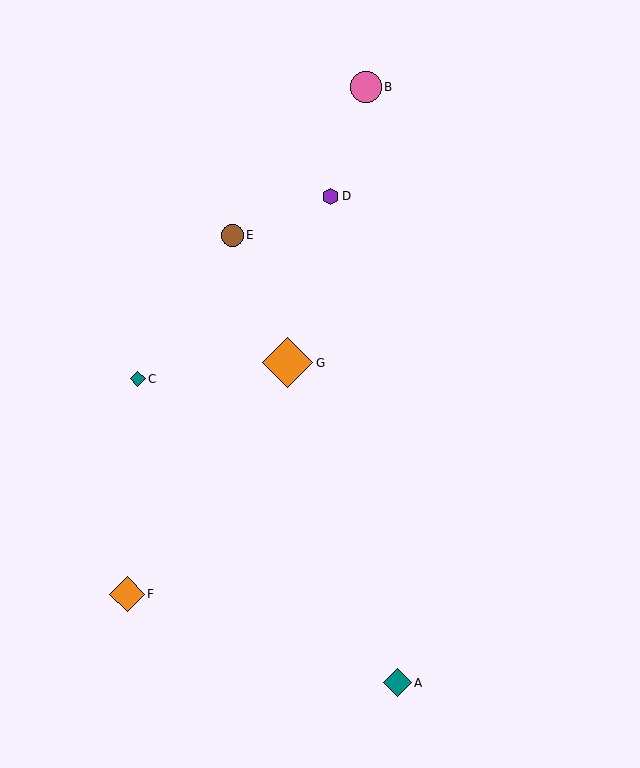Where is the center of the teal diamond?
The center of the teal diamond is at (138, 379).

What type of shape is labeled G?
Shape G is an orange diamond.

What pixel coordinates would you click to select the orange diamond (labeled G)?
Click at (288, 363) to select the orange diamond G.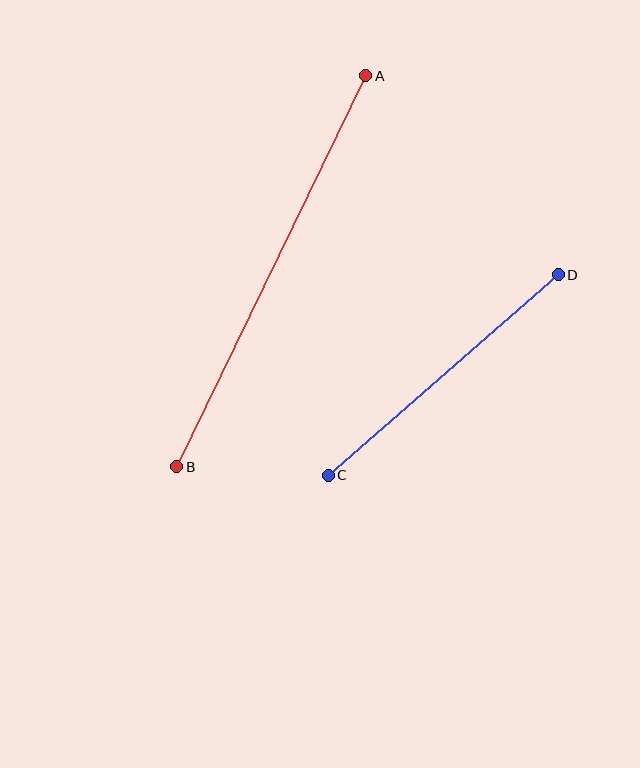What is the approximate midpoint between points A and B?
The midpoint is at approximately (271, 271) pixels.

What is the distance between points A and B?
The distance is approximately 434 pixels.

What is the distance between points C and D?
The distance is approximately 305 pixels.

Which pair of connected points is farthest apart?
Points A and B are farthest apart.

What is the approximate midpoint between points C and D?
The midpoint is at approximately (443, 375) pixels.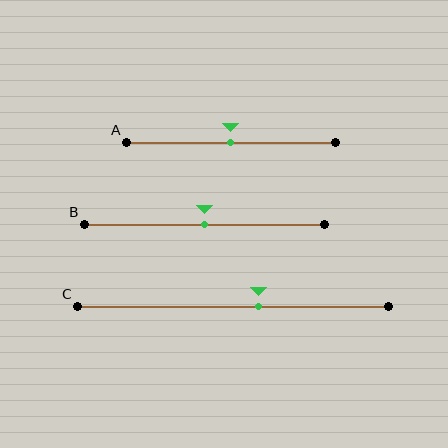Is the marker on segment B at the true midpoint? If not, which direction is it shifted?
Yes, the marker on segment B is at the true midpoint.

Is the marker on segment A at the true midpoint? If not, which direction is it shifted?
Yes, the marker on segment A is at the true midpoint.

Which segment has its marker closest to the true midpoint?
Segment A has its marker closest to the true midpoint.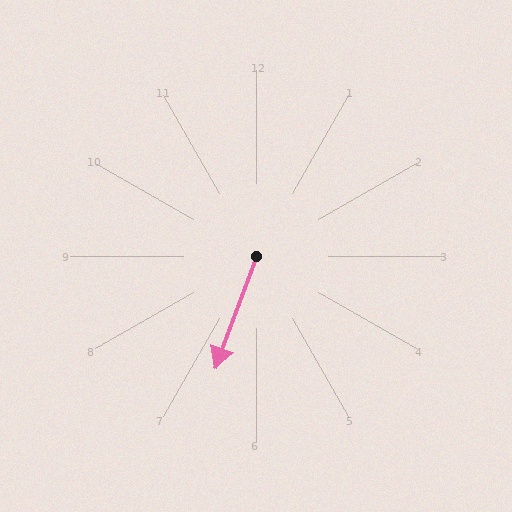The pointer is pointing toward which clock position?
Roughly 7 o'clock.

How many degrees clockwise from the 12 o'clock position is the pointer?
Approximately 200 degrees.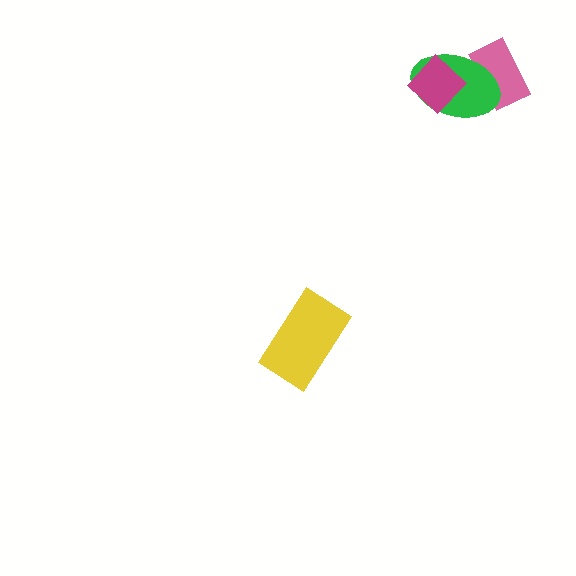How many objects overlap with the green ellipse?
2 objects overlap with the green ellipse.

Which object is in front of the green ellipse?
The magenta diamond is in front of the green ellipse.